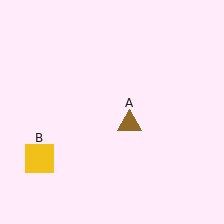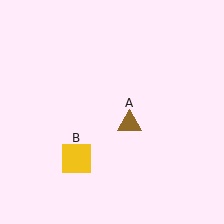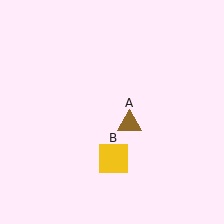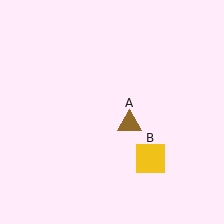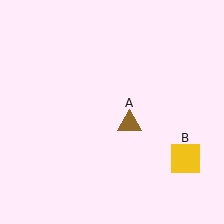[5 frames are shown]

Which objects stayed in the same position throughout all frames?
Brown triangle (object A) remained stationary.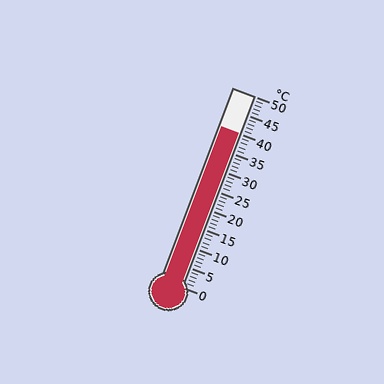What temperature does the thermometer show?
The thermometer shows approximately 40°C.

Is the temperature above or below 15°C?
The temperature is above 15°C.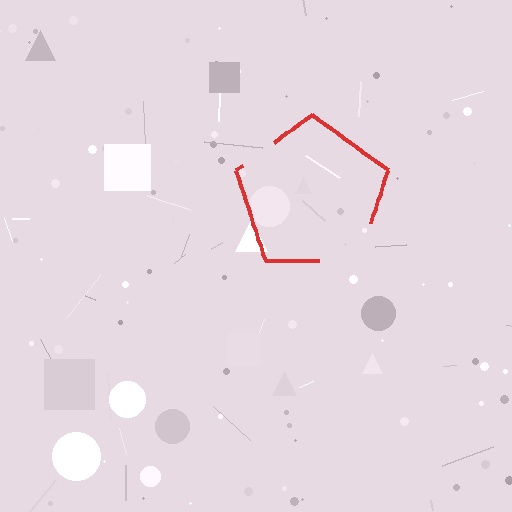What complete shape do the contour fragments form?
The contour fragments form a pentagon.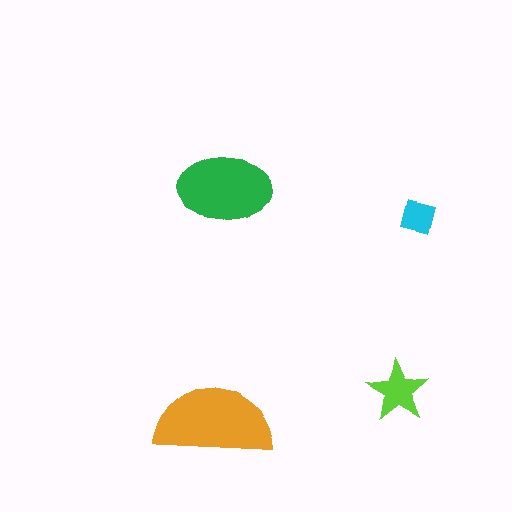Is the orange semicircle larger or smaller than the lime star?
Larger.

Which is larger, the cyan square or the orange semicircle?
The orange semicircle.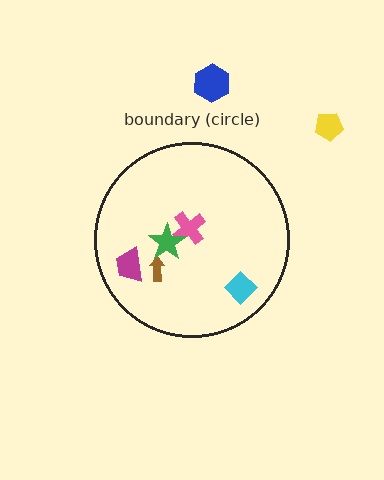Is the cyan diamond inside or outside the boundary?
Inside.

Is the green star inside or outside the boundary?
Inside.